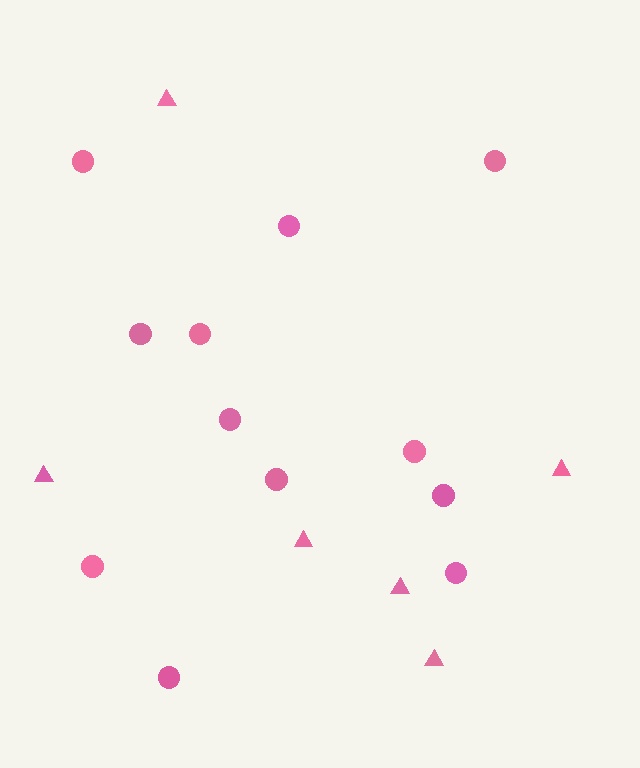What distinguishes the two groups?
There are 2 groups: one group of triangles (6) and one group of circles (12).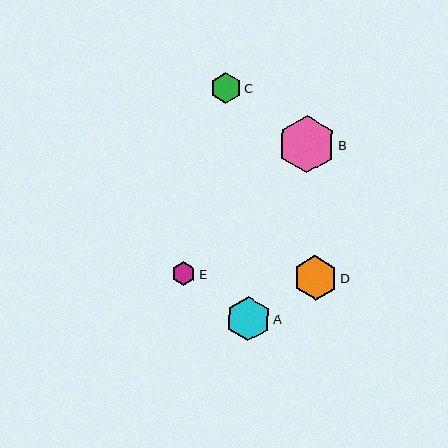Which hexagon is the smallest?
Hexagon E is the smallest with a size of approximately 24 pixels.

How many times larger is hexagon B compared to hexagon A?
Hexagon B is approximately 1.3 times the size of hexagon A.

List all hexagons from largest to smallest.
From largest to smallest: B, A, D, C, E.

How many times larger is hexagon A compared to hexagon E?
Hexagon A is approximately 1.9 times the size of hexagon E.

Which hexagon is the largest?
Hexagon B is the largest with a size of approximately 58 pixels.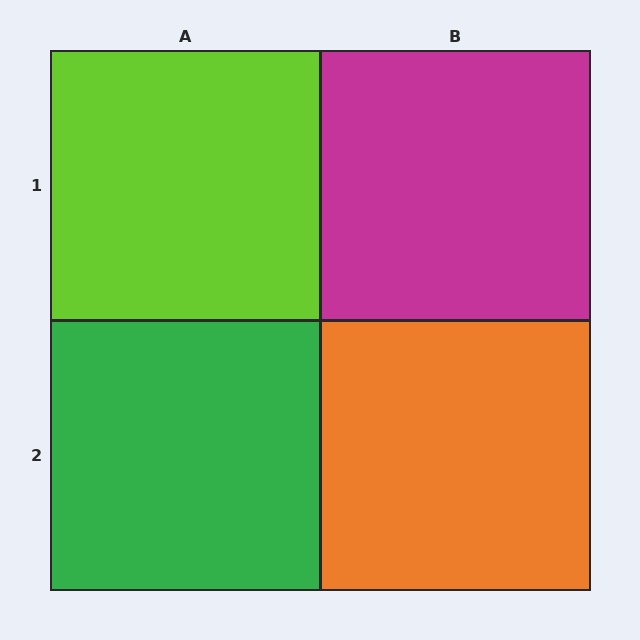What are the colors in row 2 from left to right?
Green, orange.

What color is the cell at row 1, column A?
Lime.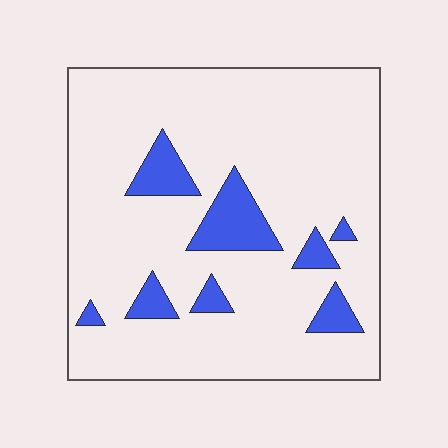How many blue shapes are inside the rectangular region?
8.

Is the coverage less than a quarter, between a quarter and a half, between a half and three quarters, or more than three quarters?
Less than a quarter.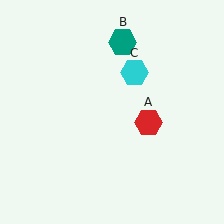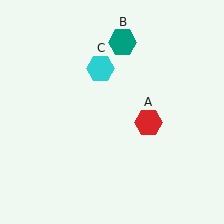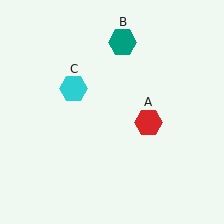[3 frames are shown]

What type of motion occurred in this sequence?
The cyan hexagon (object C) rotated counterclockwise around the center of the scene.